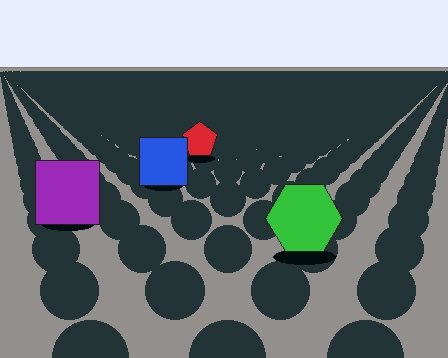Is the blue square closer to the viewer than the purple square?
No. The purple square is closer — you can tell from the texture gradient: the ground texture is coarser near it.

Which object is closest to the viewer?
The green hexagon is closest. The texture marks near it are larger and more spread out.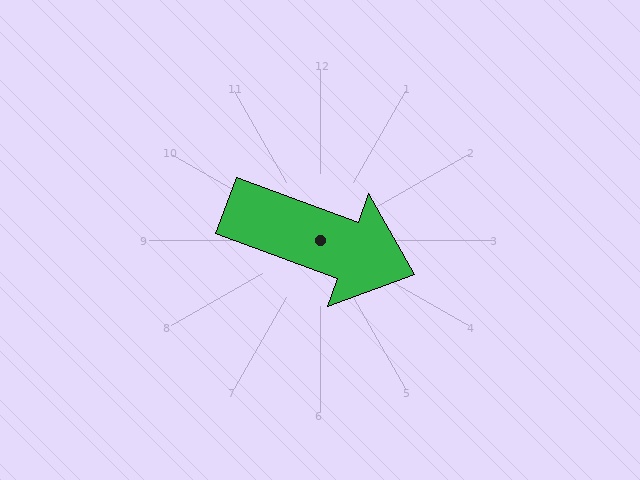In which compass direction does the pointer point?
East.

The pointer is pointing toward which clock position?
Roughly 4 o'clock.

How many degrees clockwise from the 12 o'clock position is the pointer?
Approximately 110 degrees.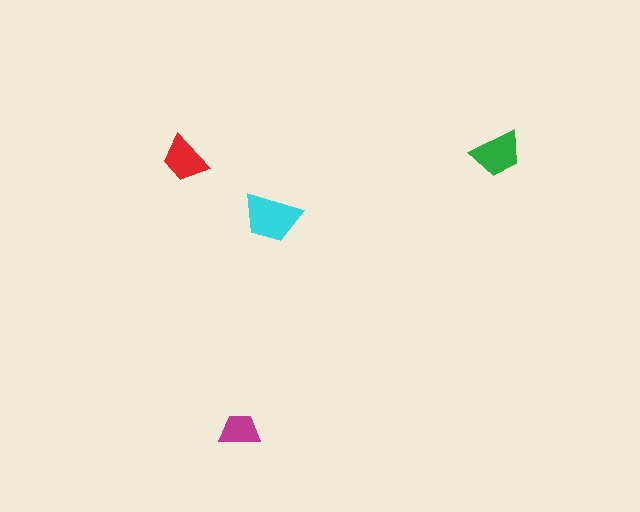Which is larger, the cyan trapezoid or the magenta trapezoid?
The cyan one.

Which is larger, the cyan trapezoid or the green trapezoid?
The cyan one.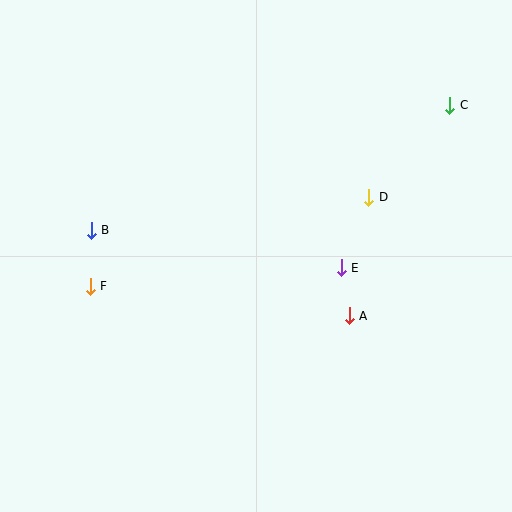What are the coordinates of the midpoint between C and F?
The midpoint between C and F is at (270, 196).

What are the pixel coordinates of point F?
Point F is at (90, 286).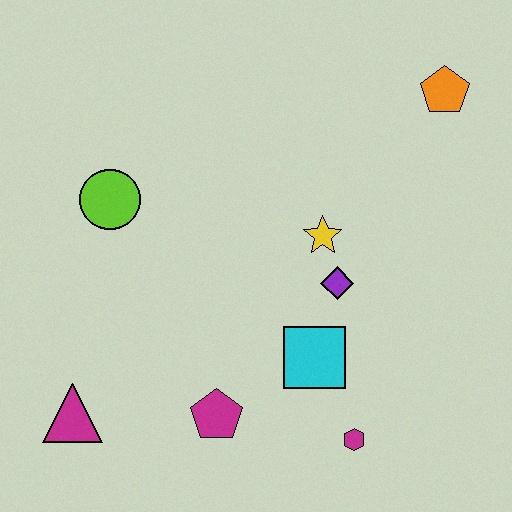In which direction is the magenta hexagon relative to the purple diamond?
The magenta hexagon is below the purple diamond.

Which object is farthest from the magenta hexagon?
The orange pentagon is farthest from the magenta hexagon.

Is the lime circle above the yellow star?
Yes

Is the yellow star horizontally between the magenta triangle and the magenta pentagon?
No